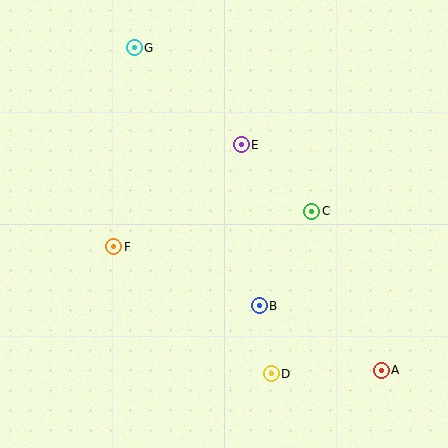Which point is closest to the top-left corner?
Point G is closest to the top-left corner.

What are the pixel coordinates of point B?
Point B is at (259, 306).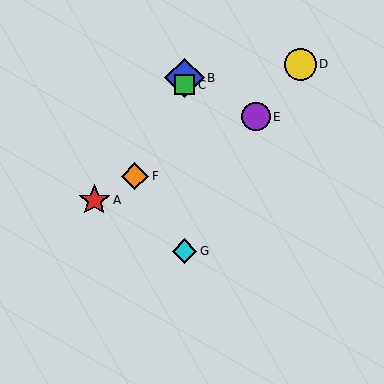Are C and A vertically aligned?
No, C is at x≈184 and A is at x≈94.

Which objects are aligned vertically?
Objects B, C, G are aligned vertically.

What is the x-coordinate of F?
Object F is at x≈135.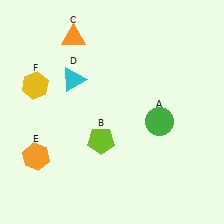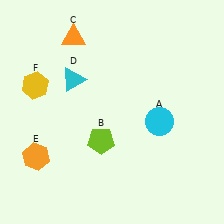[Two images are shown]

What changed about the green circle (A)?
In Image 1, A is green. In Image 2, it changed to cyan.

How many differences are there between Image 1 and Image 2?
There is 1 difference between the two images.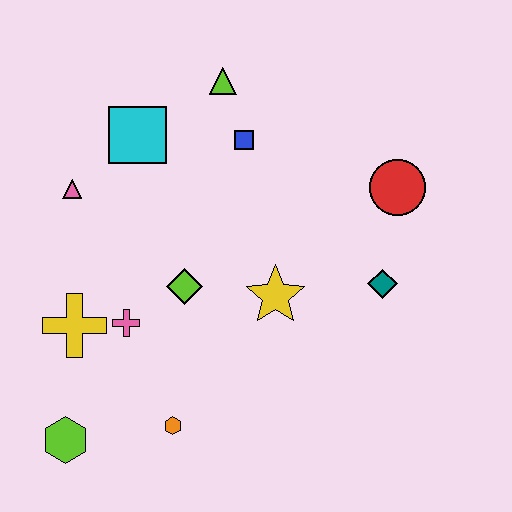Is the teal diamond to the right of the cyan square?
Yes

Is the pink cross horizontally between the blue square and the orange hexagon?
No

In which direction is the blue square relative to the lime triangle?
The blue square is below the lime triangle.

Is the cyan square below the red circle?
No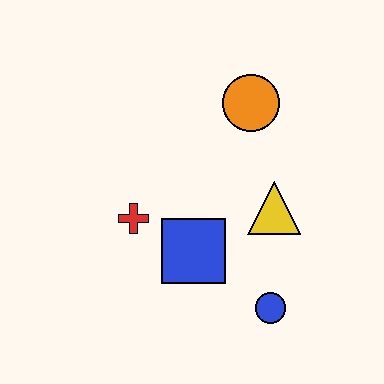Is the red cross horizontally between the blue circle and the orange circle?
No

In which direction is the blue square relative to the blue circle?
The blue square is to the left of the blue circle.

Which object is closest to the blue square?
The red cross is closest to the blue square.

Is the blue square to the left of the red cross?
No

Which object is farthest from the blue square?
The orange circle is farthest from the blue square.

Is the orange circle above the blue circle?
Yes